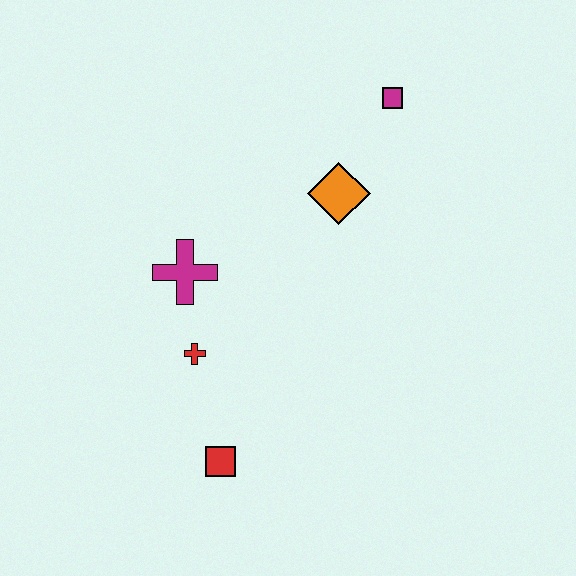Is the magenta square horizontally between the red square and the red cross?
No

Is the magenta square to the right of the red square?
Yes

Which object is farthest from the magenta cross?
The magenta square is farthest from the magenta cross.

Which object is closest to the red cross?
The magenta cross is closest to the red cross.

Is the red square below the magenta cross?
Yes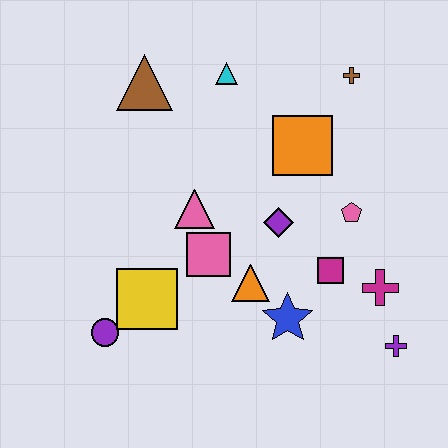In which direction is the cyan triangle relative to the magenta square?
The cyan triangle is above the magenta square.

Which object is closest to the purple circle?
The yellow square is closest to the purple circle.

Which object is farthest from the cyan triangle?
The purple cross is farthest from the cyan triangle.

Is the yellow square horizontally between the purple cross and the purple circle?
Yes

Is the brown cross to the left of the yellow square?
No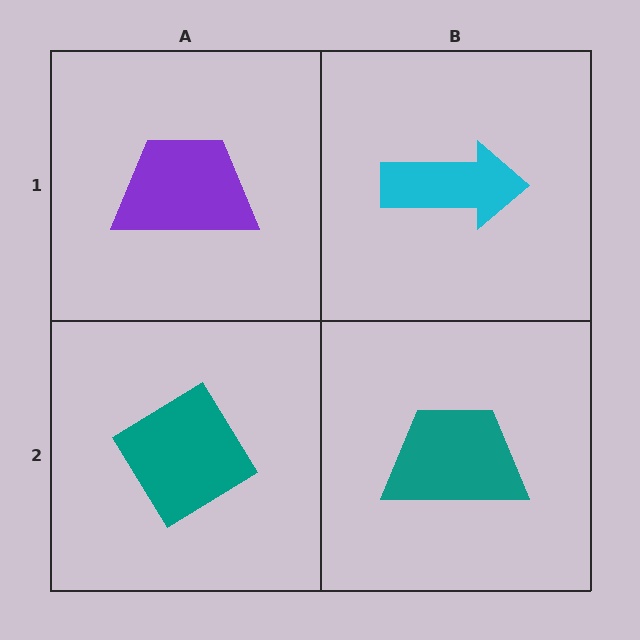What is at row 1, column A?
A purple trapezoid.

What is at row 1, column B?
A cyan arrow.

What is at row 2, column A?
A teal diamond.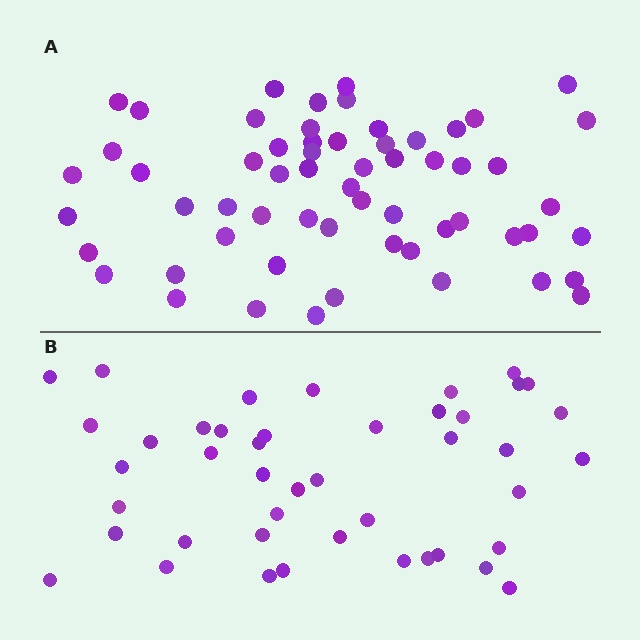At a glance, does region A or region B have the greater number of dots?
Region A (the top region) has more dots.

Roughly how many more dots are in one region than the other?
Region A has approximately 15 more dots than region B.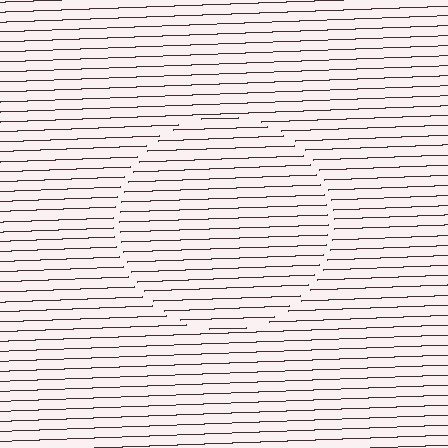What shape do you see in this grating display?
An illusory circle. The interior of the shape contains the same grating, shifted by half a period — the contour is defined by the phase discontinuity where line-ends from the inner and outer gratings abut.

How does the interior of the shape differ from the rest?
The interior of the shape contains the same grating, shifted by half a period — the contour is defined by the phase discontinuity where line-ends from the inner and outer gratings abut.